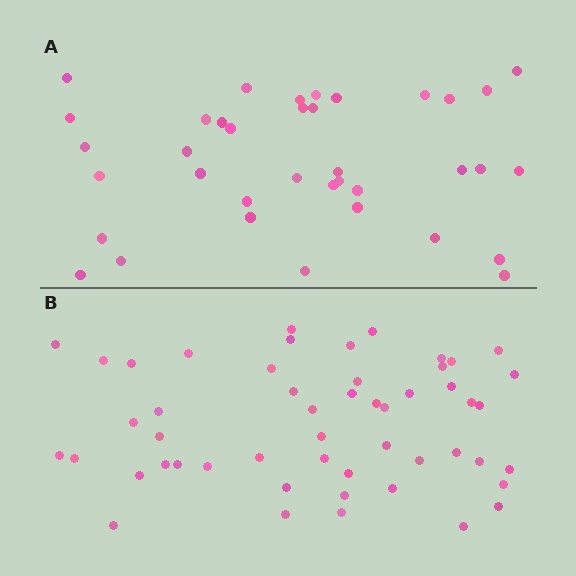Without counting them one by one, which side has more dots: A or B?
Region B (the bottom region) has more dots.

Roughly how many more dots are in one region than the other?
Region B has approximately 15 more dots than region A.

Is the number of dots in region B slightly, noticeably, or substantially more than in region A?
Region B has noticeably more, but not dramatically so. The ratio is roughly 1.4 to 1.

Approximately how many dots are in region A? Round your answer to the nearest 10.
About 40 dots. (The exact count is 37, which rounds to 40.)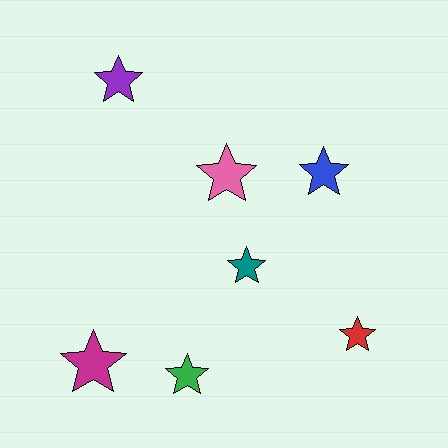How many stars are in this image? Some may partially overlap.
There are 7 stars.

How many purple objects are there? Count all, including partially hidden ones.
There is 1 purple object.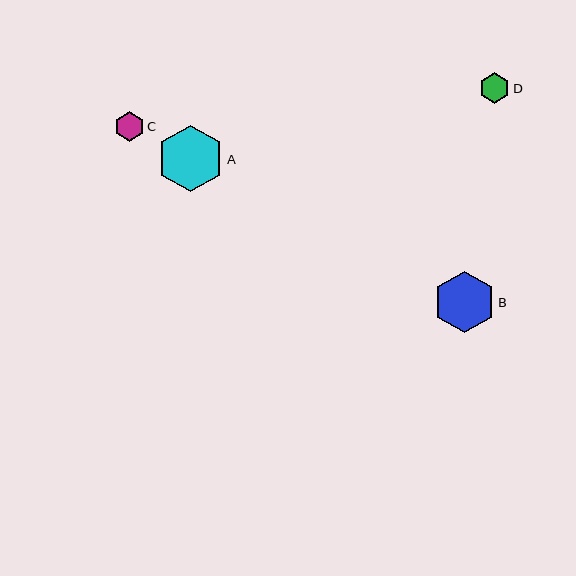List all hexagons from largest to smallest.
From largest to smallest: A, B, D, C.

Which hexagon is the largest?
Hexagon A is the largest with a size of approximately 67 pixels.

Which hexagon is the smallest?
Hexagon C is the smallest with a size of approximately 30 pixels.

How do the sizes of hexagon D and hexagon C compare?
Hexagon D and hexagon C are approximately the same size.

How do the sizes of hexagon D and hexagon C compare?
Hexagon D and hexagon C are approximately the same size.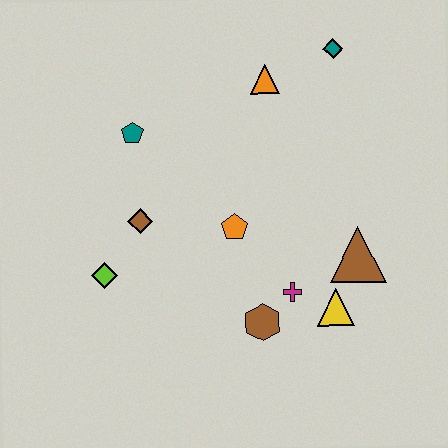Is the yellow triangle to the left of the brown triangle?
Yes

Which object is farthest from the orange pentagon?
The teal diamond is farthest from the orange pentagon.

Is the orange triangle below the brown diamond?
No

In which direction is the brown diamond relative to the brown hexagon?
The brown diamond is to the left of the brown hexagon.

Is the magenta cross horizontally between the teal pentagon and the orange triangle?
No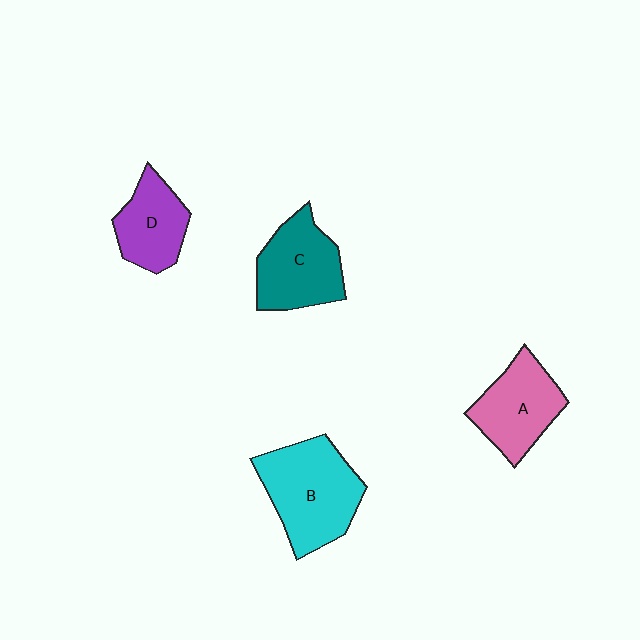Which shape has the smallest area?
Shape D (purple).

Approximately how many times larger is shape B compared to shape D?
Approximately 1.6 times.